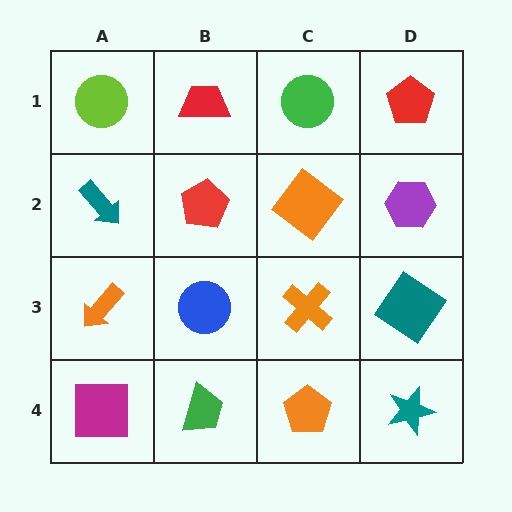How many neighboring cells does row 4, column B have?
3.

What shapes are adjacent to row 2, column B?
A red trapezoid (row 1, column B), a blue circle (row 3, column B), a teal arrow (row 2, column A), an orange diamond (row 2, column C).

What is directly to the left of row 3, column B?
An orange arrow.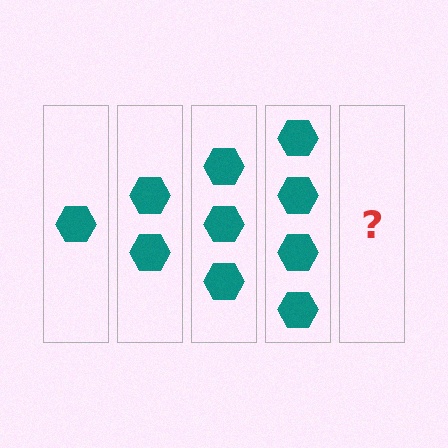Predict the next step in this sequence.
The next step is 5 hexagons.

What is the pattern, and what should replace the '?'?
The pattern is that each step adds one more hexagon. The '?' should be 5 hexagons.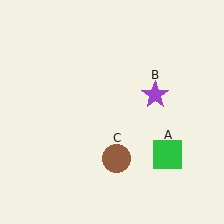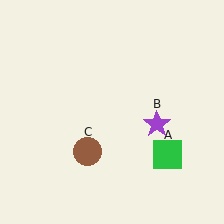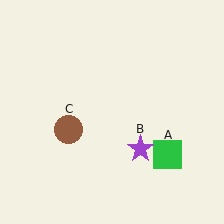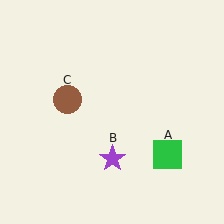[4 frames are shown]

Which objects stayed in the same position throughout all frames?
Green square (object A) remained stationary.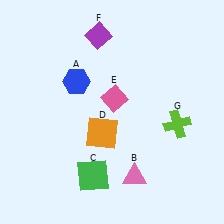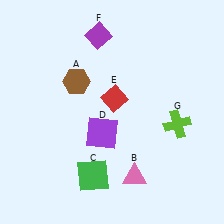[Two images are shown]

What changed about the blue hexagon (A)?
In Image 1, A is blue. In Image 2, it changed to brown.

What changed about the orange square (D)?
In Image 1, D is orange. In Image 2, it changed to purple.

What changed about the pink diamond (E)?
In Image 1, E is pink. In Image 2, it changed to red.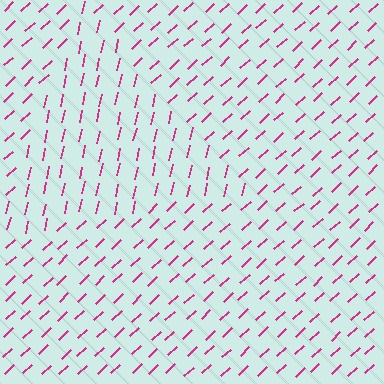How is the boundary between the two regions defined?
The boundary is defined purely by a change in line orientation (approximately 35 degrees difference). All lines are the same color and thickness.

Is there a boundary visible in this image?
Yes, there is a texture boundary formed by a change in line orientation.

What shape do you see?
I see a triangle.